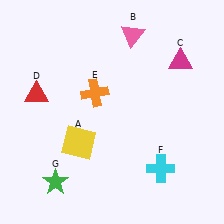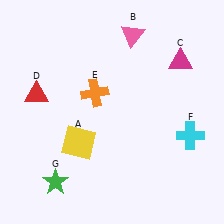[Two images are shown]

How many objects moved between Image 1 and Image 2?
1 object moved between the two images.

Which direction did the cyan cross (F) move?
The cyan cross (F) moved up.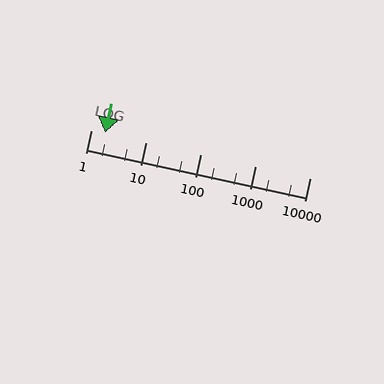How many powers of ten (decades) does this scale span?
The scale spans 4 decades, from 1 to 10000.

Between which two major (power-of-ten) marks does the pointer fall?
The pointer is between 1 and 10.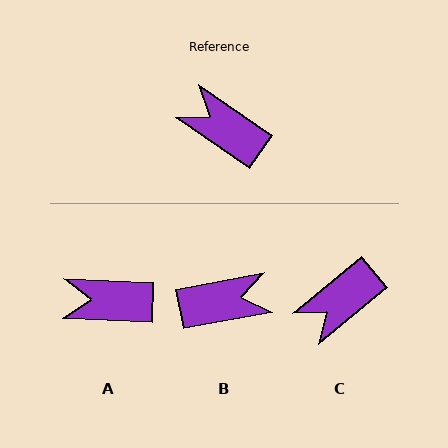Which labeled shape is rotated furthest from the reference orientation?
B, about 135 degrees away.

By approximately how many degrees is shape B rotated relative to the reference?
Approximately 135 degrees clockwise.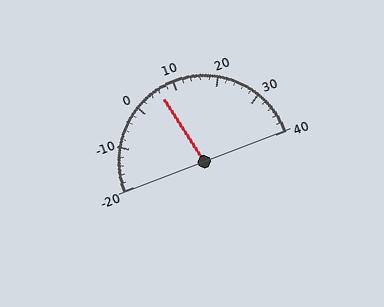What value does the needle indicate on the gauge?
The needle indicates approximately 6.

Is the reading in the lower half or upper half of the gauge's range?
The reading is in the lower half of the range (-20 to 40).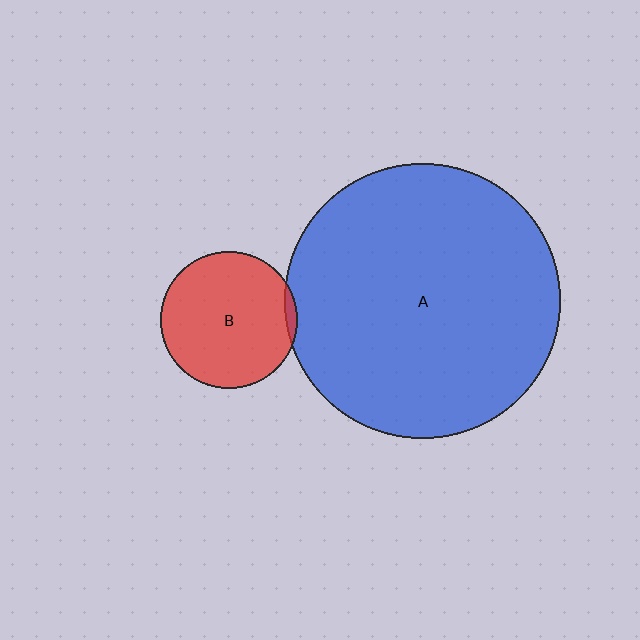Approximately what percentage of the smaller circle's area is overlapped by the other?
Approximately 5%.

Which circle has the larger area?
Circle A (blue).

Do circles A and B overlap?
Yes.